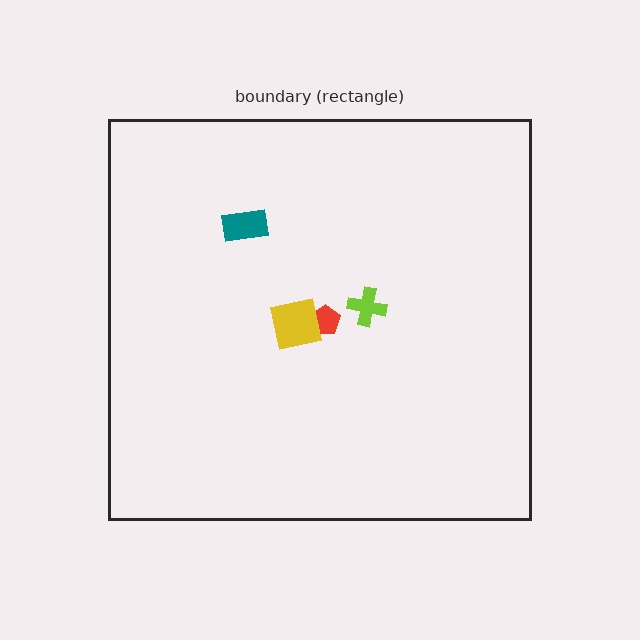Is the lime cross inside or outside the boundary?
Inside.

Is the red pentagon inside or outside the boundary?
Inside.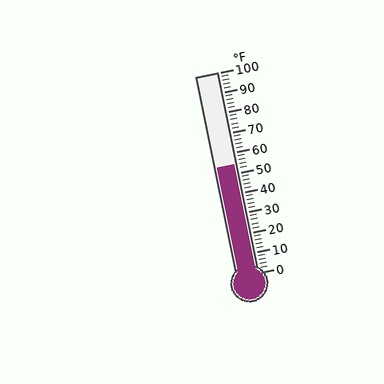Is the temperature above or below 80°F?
The temperature is below 80°F.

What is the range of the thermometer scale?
The thermometer scale ranges from 0°F to 100°F.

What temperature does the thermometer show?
The thermometer shows approximately 54°F.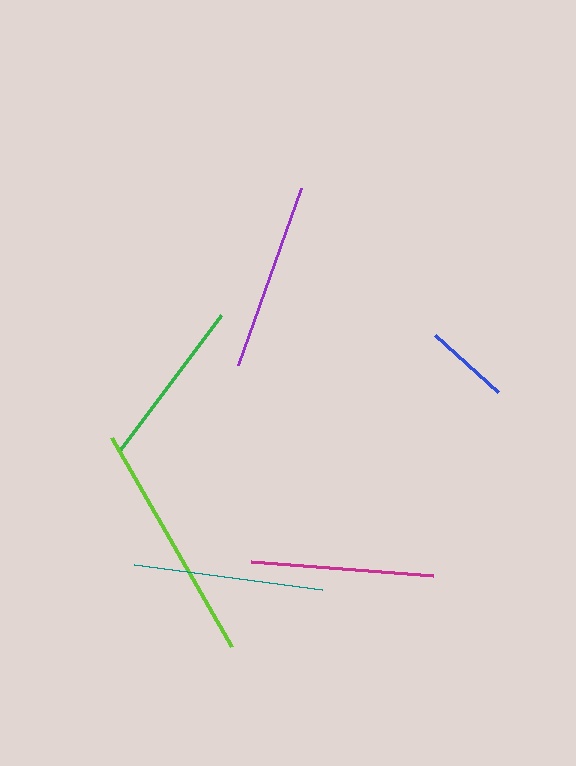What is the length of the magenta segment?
The magenta segment is approximately 182 pixels long.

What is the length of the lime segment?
The lime segment is approximately 241 pixels long.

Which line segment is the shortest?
The blue line is the shortest at approximately 85 pixels.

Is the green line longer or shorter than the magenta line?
The magenta line is longer than the green line.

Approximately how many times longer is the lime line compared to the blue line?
The lime line is approximately 2.8 times the length of the blue line.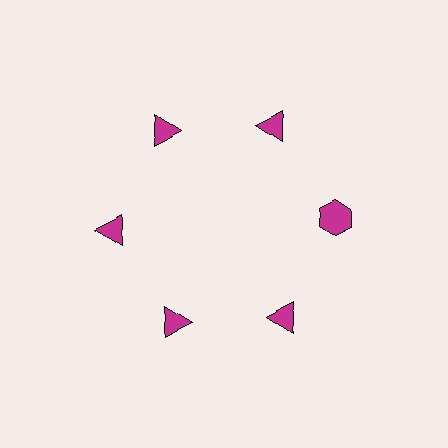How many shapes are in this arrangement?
There are 6 shapes arranged in a ring pattern.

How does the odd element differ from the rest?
It has a different shape: hexagon instead of triangle.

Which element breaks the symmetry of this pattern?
The magenta hexagon at roughly the 3 o'clock position breaks the symmetry. All other shapes are magenta triangles.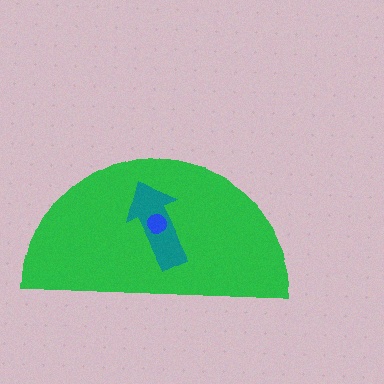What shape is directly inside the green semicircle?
The teal arrow.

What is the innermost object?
The blue circle.